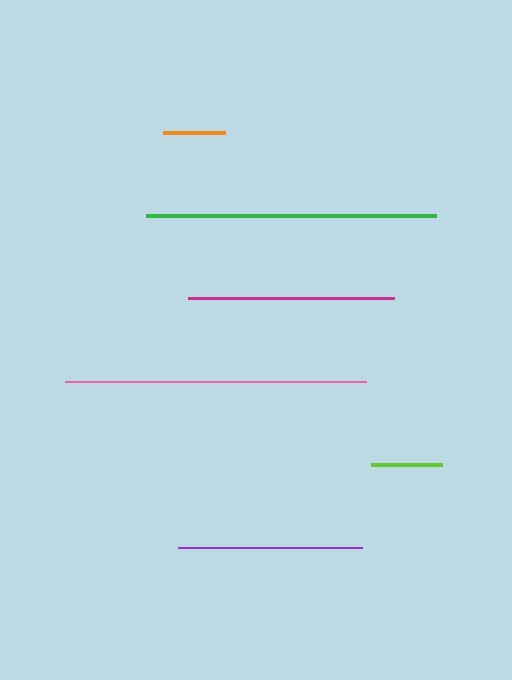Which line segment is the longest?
The pink line is the longest at approximately 300 pixels.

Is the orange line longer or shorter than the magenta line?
The magenta line is longer than the orange line.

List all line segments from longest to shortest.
From longest to shortest: pink, green, magenta, purple, lime, orange.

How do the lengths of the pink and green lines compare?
The pink and green lines are approximately the same length.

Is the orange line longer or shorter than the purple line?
The purple line is longer than the orange line.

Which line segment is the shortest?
The orange line is the shortest at approximately 62 pixels.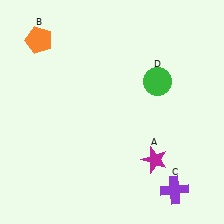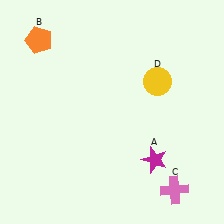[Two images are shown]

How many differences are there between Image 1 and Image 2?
There are 2 differences between the two images.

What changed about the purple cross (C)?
In Image 1, C is purple. In Image 2, it changed to pink.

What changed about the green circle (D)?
In Image 1, D is green. In Image 2, it changed to yellow.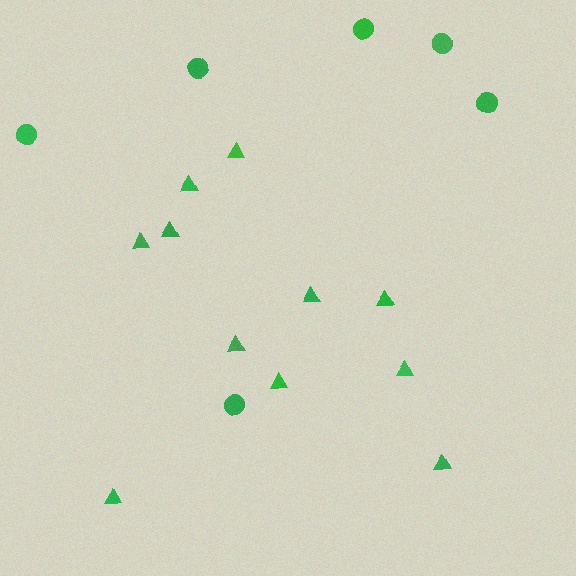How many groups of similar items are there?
There are 2 groups: one group of circles (6) and one group of triangles (11).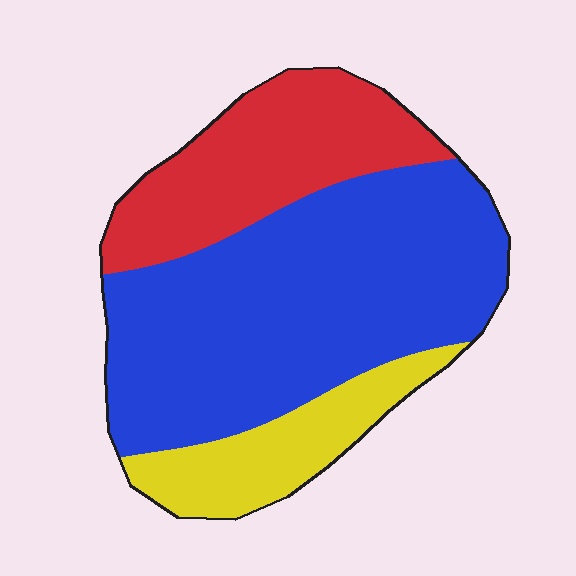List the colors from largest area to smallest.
From largest to smallest: blue, red, yellow.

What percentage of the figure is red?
Red covers around 25% of the figure.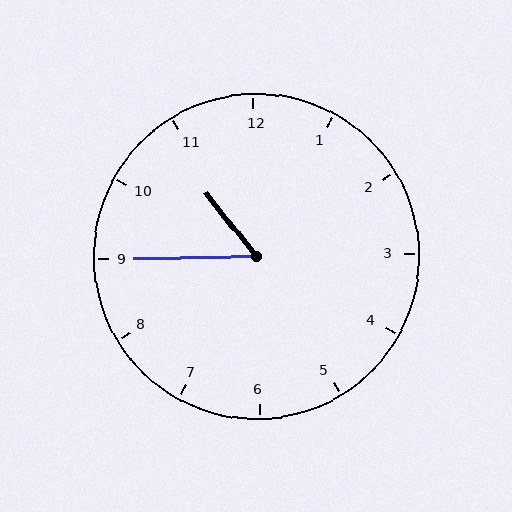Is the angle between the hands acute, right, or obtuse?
It is acute.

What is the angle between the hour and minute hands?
Approximately 52 degrees.